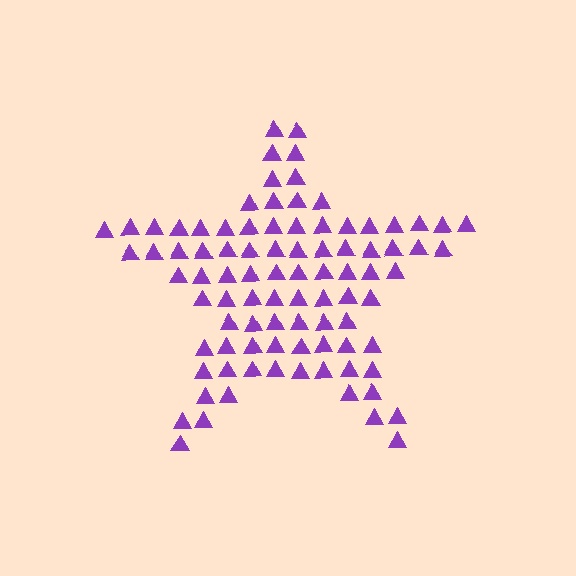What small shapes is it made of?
It is made of small triangles.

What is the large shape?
The large shape is a star.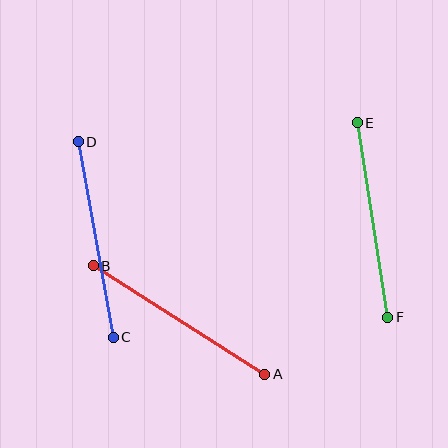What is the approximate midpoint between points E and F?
The midpoint is at approximately (373, 220) pixels.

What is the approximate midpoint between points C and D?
The midpoint is at approximately (96, 240) pixels.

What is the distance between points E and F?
The distance is approximately 197 pixels.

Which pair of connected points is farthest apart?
Points A and B are farthest apart.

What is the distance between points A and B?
The distance is approximately 203 pixels.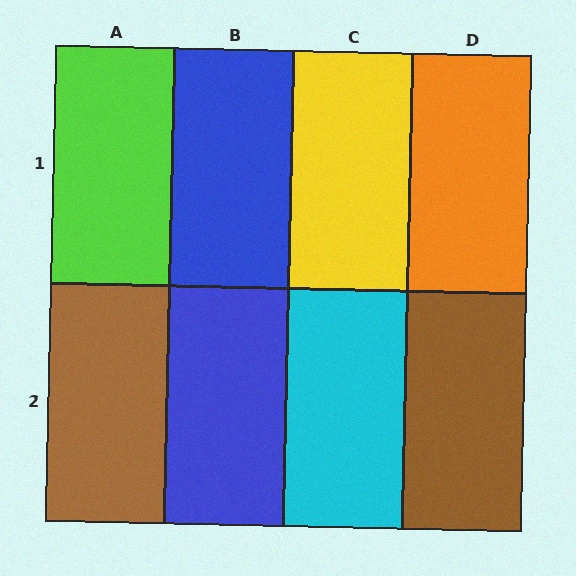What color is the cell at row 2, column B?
Blue.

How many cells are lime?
1 cell is lime.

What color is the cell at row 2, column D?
Brown.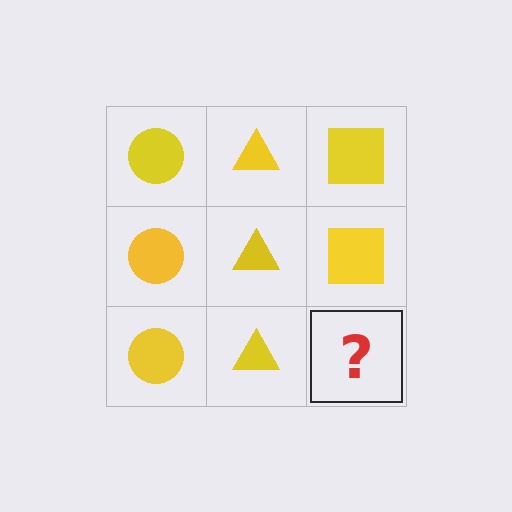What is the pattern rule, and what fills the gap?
The rule is that each column has a consistent shape. The gap should be filled with a yellow square.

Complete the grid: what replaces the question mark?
The question mark should be replaced with a yellow square.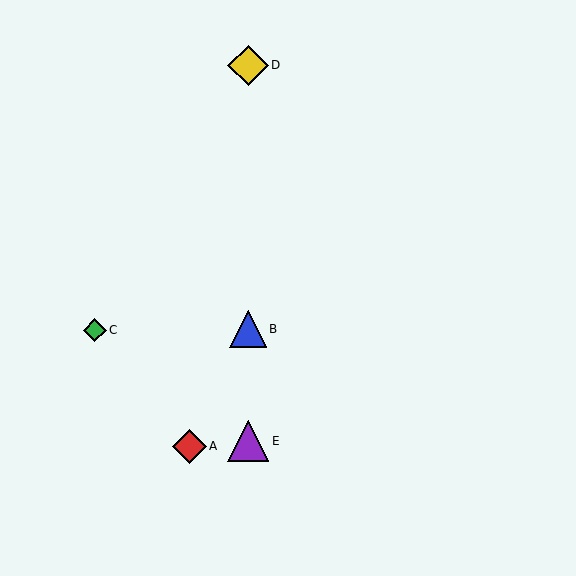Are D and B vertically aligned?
Yes, both are at x≈248.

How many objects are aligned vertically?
3 objects (B, D, E) are aligned vertically.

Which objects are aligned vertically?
Objects B, D, E are aligned vertically.